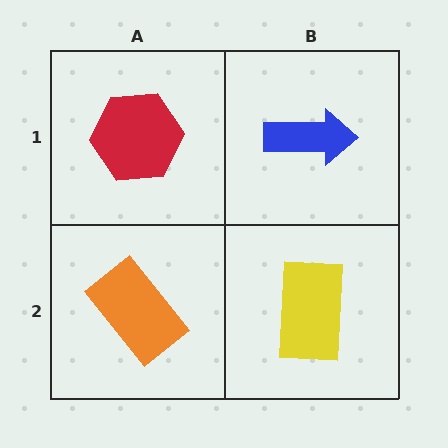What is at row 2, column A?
An orange rectangle.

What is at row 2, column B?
A yellow rectangle.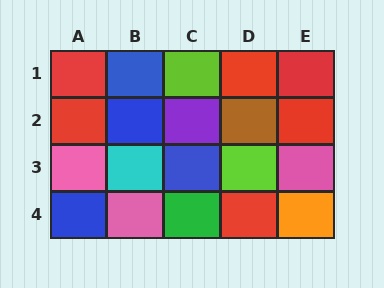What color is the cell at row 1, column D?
Red.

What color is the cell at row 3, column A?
Pink.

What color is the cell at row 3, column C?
Blue.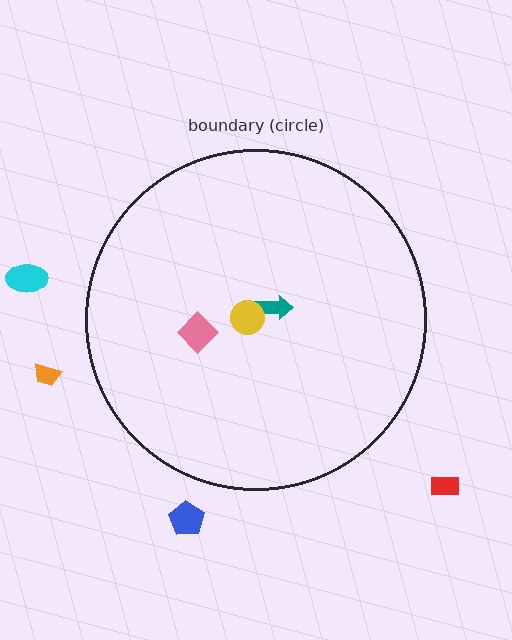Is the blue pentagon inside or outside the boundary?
Outside.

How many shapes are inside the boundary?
3 inside, 4 outside.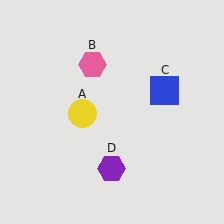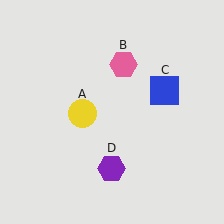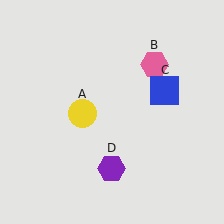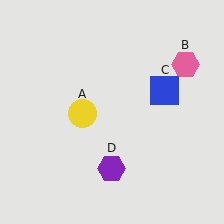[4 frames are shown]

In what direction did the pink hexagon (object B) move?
The pink hexagon (object B) moved right.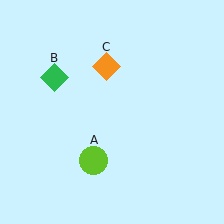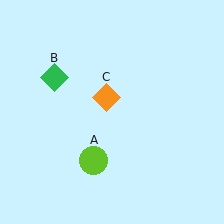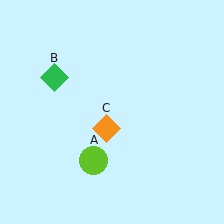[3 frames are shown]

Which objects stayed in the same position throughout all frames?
Lime circle (object A) and green diamond (object B) remained stationary.